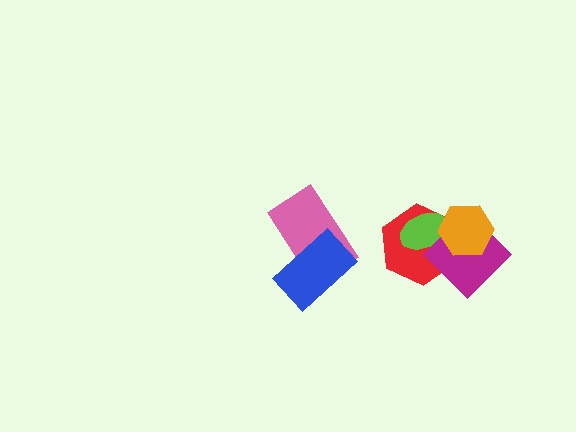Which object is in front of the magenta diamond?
The orange hexagon is in front of the magenta diamond.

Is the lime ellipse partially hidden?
Yes, it is partially covered by another shape.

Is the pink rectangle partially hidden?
Yes, it is partially covered by another shape.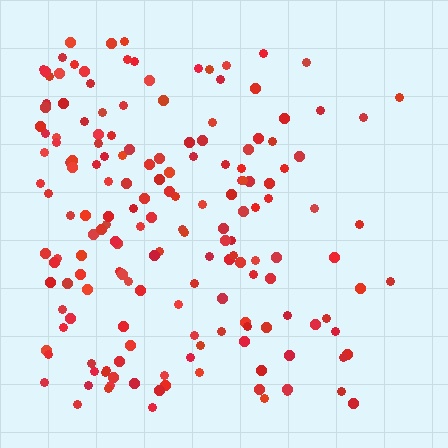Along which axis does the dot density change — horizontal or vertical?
Horizontal.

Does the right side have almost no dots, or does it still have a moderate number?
Still a moderate number, just noticeably fewer than the left.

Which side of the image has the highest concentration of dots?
The left.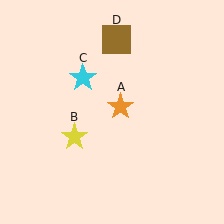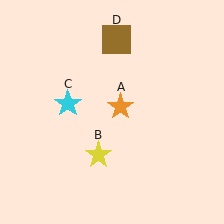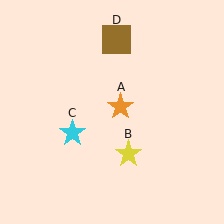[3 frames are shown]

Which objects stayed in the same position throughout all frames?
Orange star (object A) and brown square (object D) remained stationary.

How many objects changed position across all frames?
2 objects changed position: yellow star (object B), cyan star (object C).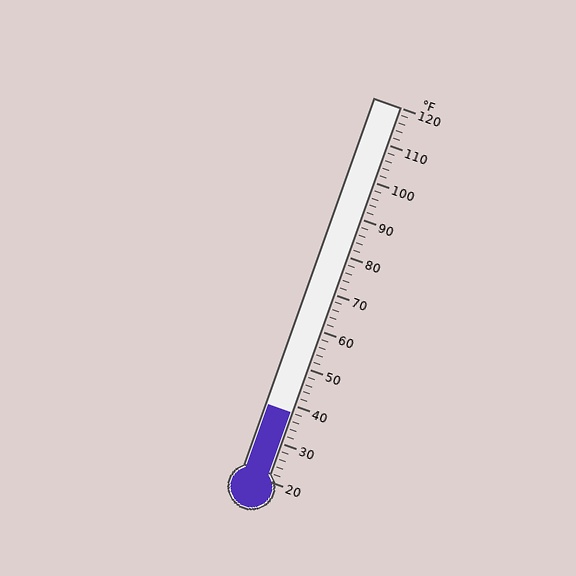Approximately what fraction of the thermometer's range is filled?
The thermometer is filled to approximately 20% of its range.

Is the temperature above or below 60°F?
The temperature is below 60°F.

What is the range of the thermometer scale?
The thermometer scale ranges from 20°F to 120°F.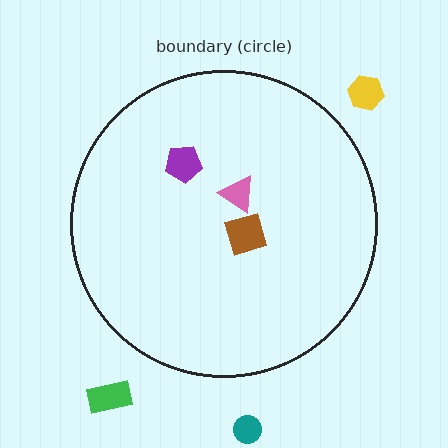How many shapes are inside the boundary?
3 inside, 3 outside.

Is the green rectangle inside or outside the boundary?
Outside.